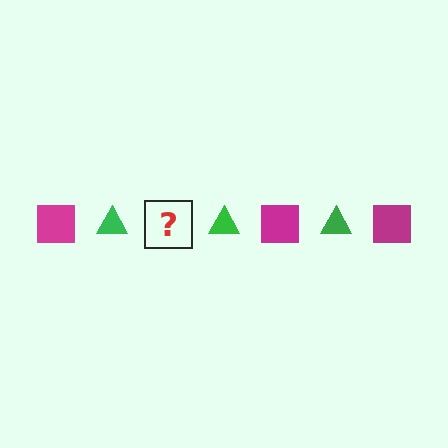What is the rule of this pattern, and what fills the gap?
The rule is that the pattern alternates between magenta square and green triangle. The gap should be filled with a magenta square.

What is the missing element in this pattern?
The missing element is a magenta square.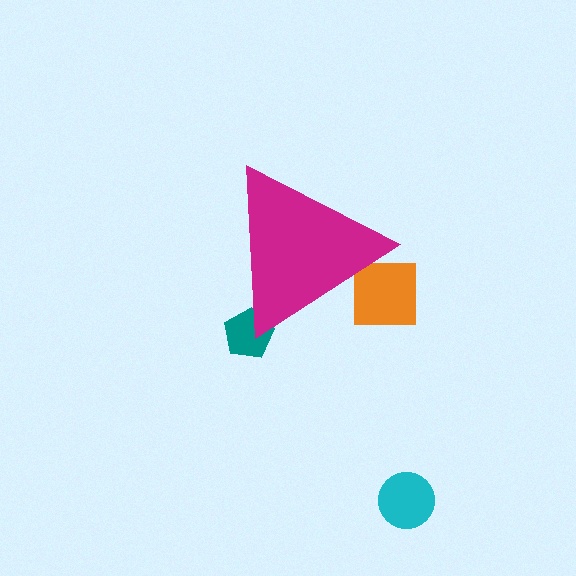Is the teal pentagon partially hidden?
Yes, the teal pentagon is partially hidden behind the magenta triangle.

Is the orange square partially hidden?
Yes, the orange square is partially hidden behind the magenta triangle.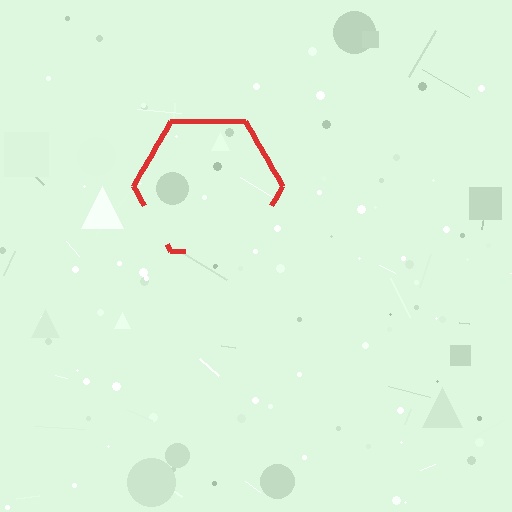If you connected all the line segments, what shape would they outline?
They would outline a hexagon.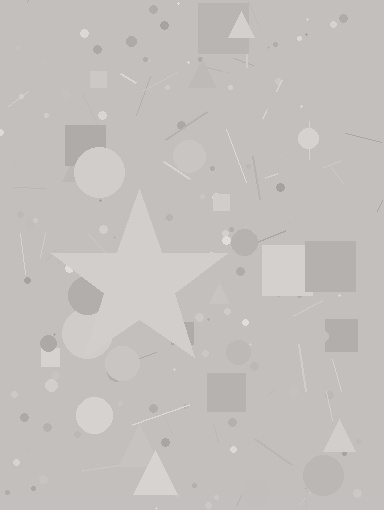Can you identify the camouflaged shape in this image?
The camouflaged shape is a star.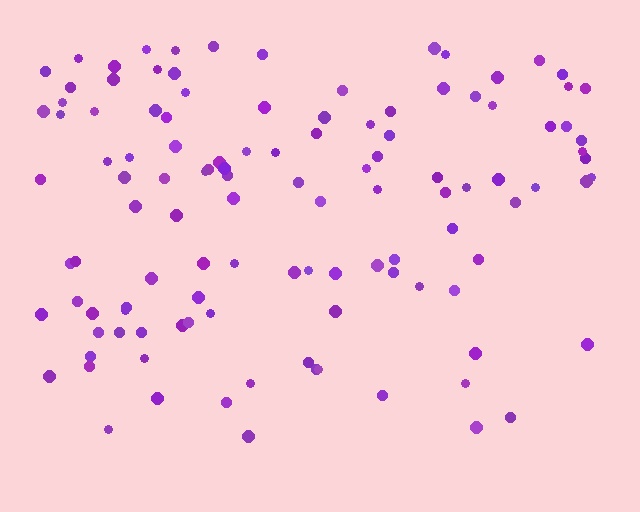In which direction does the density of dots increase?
From bottom to top, with the top side densest.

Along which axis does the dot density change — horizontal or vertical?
Vertical.